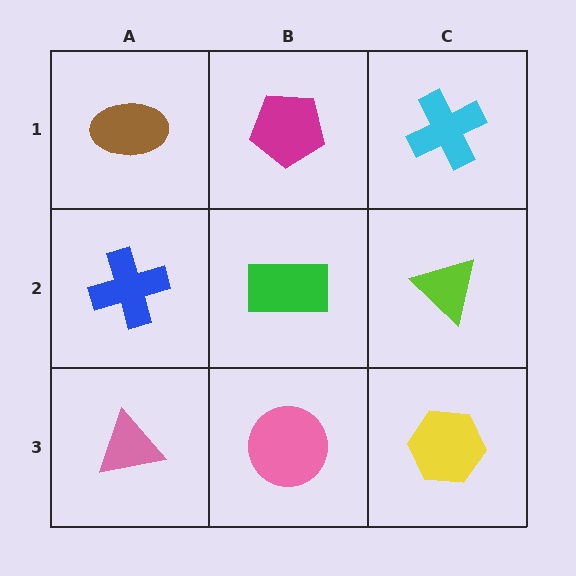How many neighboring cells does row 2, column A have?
3.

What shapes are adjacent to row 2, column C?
A cyan cross (row 1, column C), a yellow hexagon (row 3, column C), a green rectangle (row 2, column B).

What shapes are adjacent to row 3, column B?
A green rectangle (row 2, column B), a pink triangle (row 3, column A), a yellow hexagon (row 3, column C).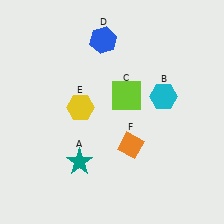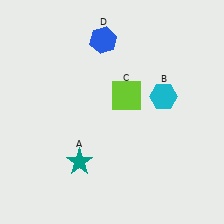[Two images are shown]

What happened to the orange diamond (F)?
The orange diamond (F) was removed in Image 2. It was in the bottom-right area of Image 1.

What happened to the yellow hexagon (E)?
The yellow hexagon (E) was removed in Image 2. It was in the top-left area of Image 1.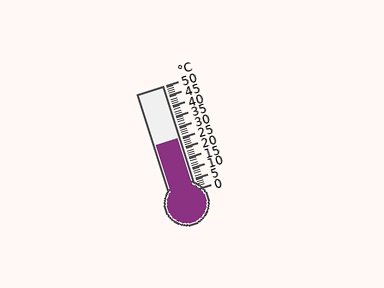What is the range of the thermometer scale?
The thermometer scale ranges from 0°C to 50°C.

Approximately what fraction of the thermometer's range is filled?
The thermometer is filled to approximately 50% of its range.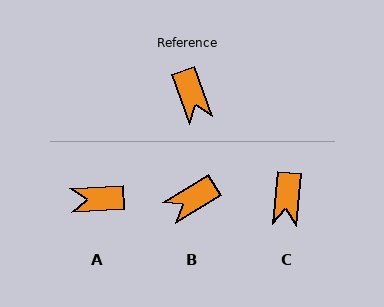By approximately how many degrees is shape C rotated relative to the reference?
Approximately 25 degrees clockwise.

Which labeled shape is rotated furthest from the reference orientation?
A, about 106 degrees away.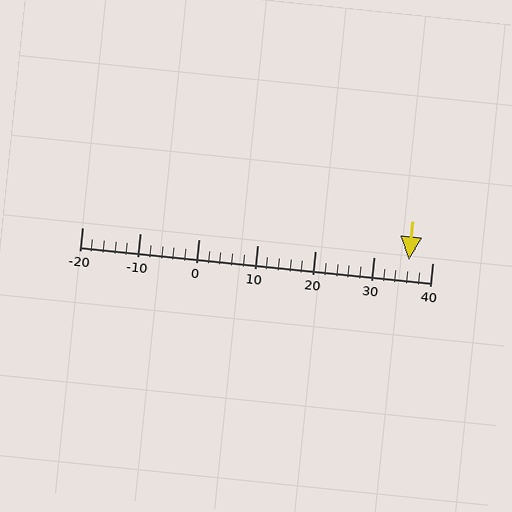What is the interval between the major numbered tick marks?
The major tick marks are spaced 10 units apart.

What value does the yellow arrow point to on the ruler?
The yellow arrow points to approximately 36.